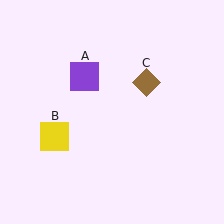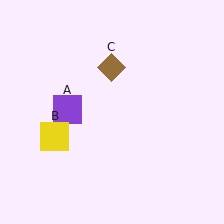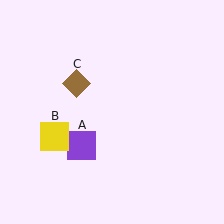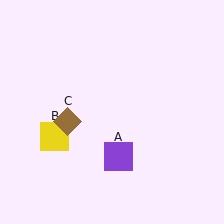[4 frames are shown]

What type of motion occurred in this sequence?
The purple square (object A), brown diamond (object C) rotated counterclockwise around the center of the scene.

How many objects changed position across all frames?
2 objects changed position: purple square (object A), brown diamond (object C).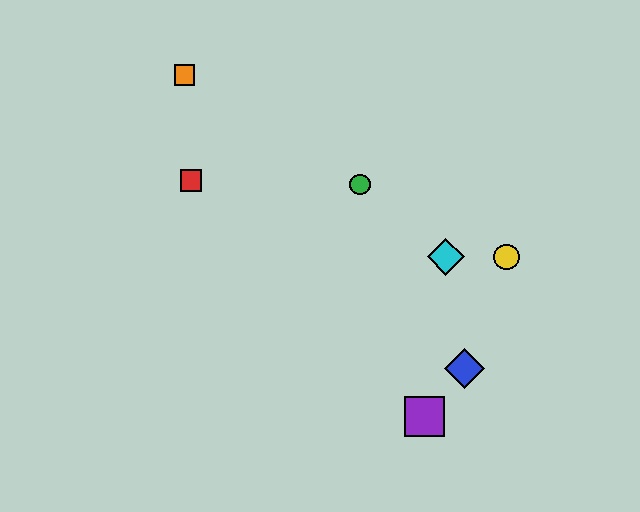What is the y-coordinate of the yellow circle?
The yellow circle is at y≈257.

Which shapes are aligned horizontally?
The yellow circle, the cyan diamond are aligned horizontally.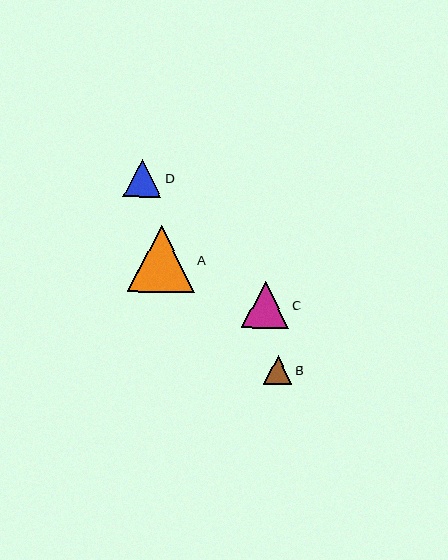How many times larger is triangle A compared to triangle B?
Triangle A is approximately 2.3 times the size of triangle B.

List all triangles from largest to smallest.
From largest to smallest: A, C, D, B.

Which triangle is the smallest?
Triangle B is the smallest with a size of approximately 29 pixels.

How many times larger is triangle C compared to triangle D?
Triangle C is approximately 1.2 times the size of triangle D.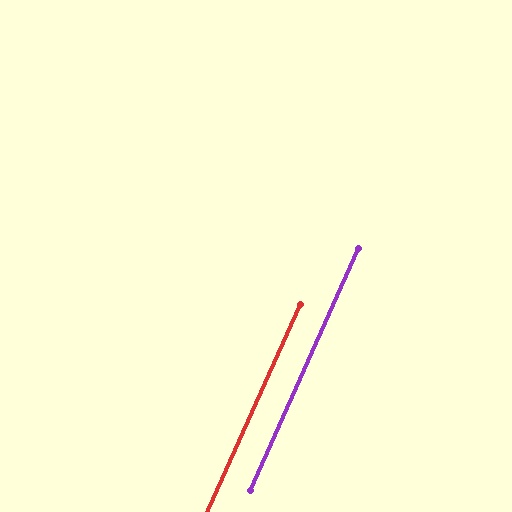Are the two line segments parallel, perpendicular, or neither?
Parallel — their directions differ by only 0.1°.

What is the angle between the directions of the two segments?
Approximately 0 degrees.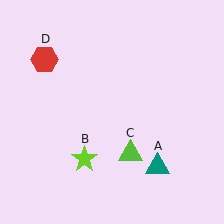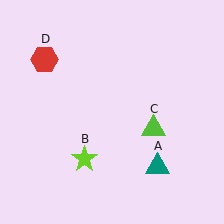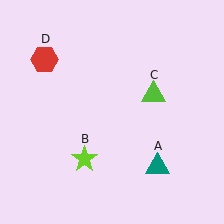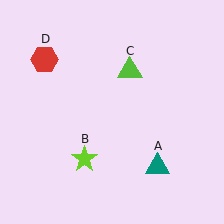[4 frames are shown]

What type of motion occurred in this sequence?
The lime triangle (object C) rotated counterclockwise around the center of the scene.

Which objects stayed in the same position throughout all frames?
Teal triangle (object A) and lime star (object B) and red hexagon (object D) remained stationary.